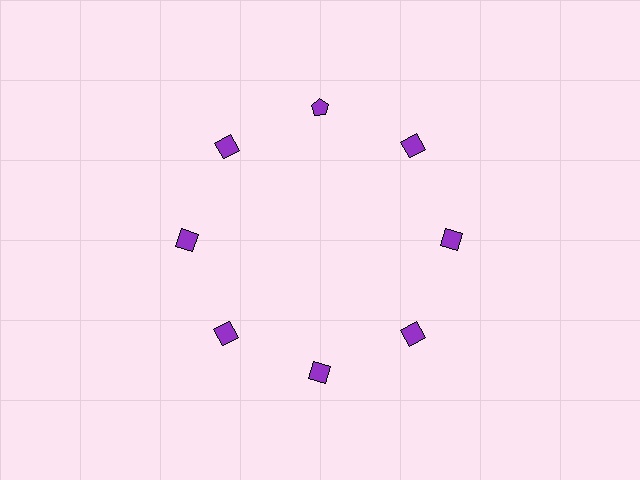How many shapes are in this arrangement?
There are 8 shapes arranged in a ring pattern.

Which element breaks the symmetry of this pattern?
The purple pentagon at roughly the 12 o'clock position breaks the symmetry. All other shapes are purple squares.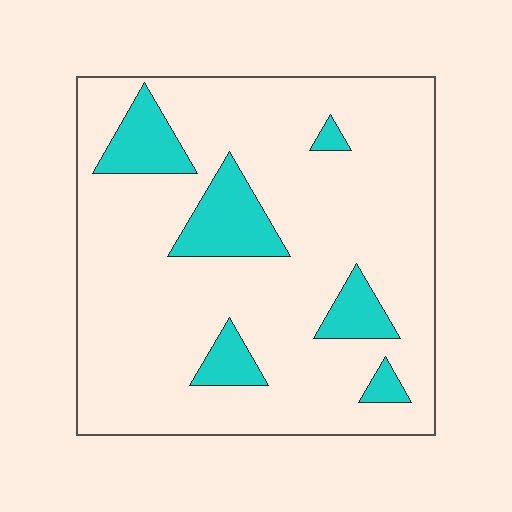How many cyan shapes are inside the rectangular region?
6.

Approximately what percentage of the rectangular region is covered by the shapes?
Approximately 15%.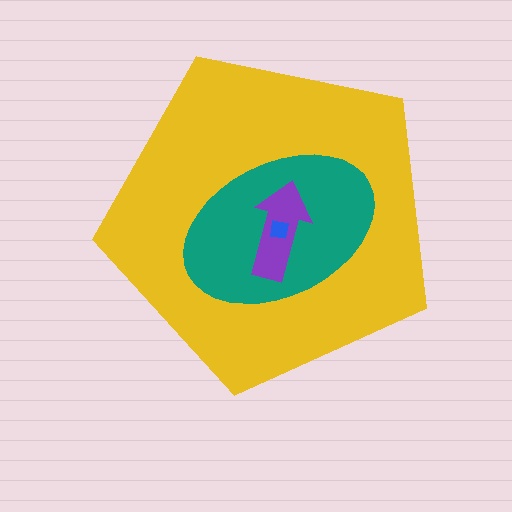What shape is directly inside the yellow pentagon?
The teal ellipse.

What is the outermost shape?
The yellow pentagon.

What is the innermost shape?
The blue square.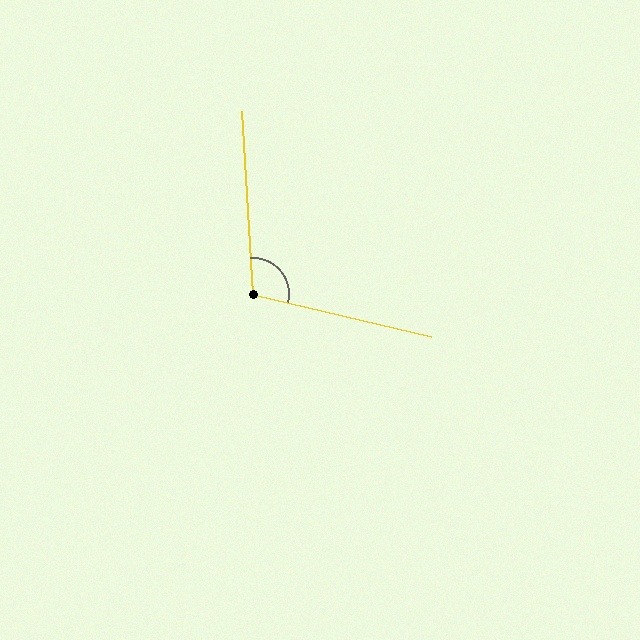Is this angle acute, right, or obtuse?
It is obtuse.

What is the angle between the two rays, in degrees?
Approximately 107 degrees.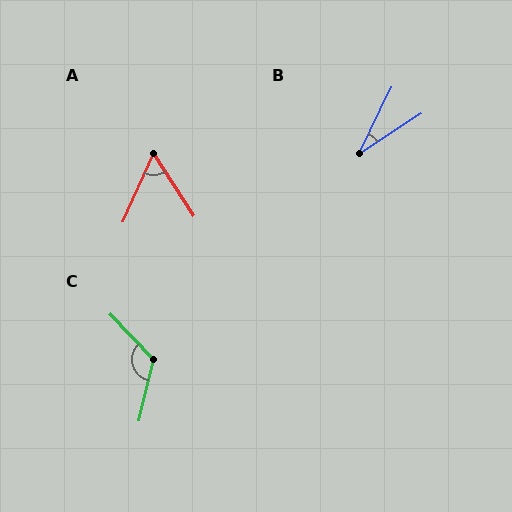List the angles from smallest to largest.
B (31°), A (57°), C (122°).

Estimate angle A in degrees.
Approximately 57 degrees.